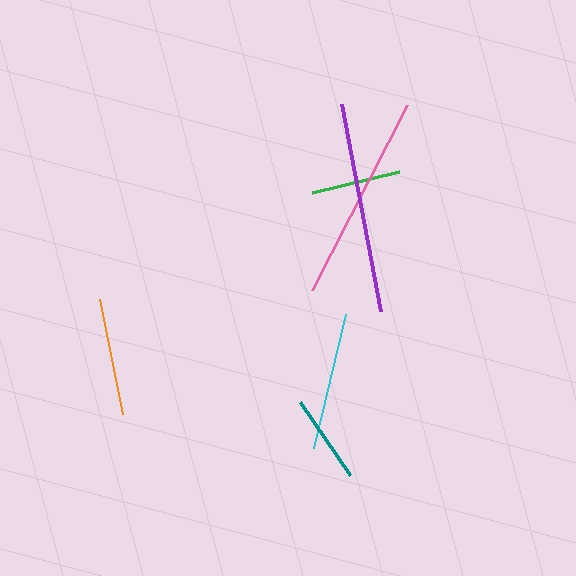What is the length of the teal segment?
The teal segment is approximately 88 pixels long.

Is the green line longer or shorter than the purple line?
The purple line is longer than the green line.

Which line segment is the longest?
The purple line is the longest at approximately 210 pixels.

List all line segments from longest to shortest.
From longest to shortest: purple, pink, cyan, orange, green, teal.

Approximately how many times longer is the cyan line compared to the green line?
The cyan line is approximately 1.5 times the length of the green line.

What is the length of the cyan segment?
The cyan segment is approximately 137 pixels long.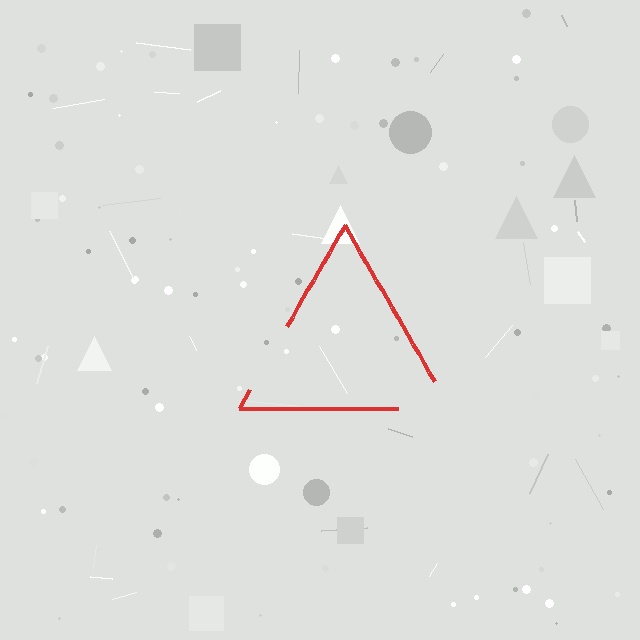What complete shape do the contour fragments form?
The contour fragments form a triangle.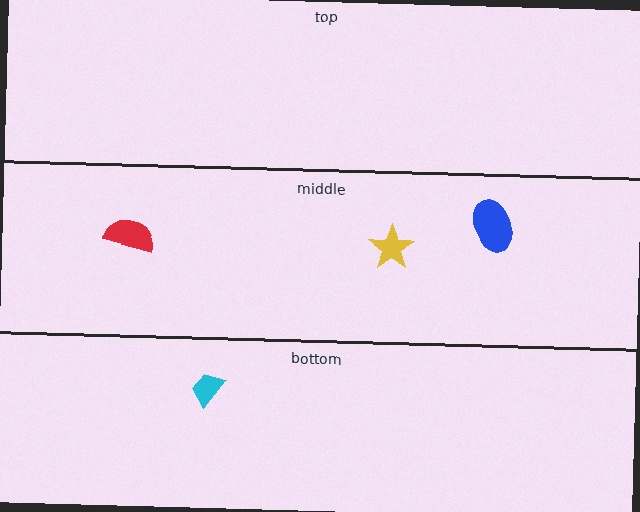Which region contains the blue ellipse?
The middle region.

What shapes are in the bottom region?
The cyan trapezoid.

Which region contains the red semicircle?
The middle region.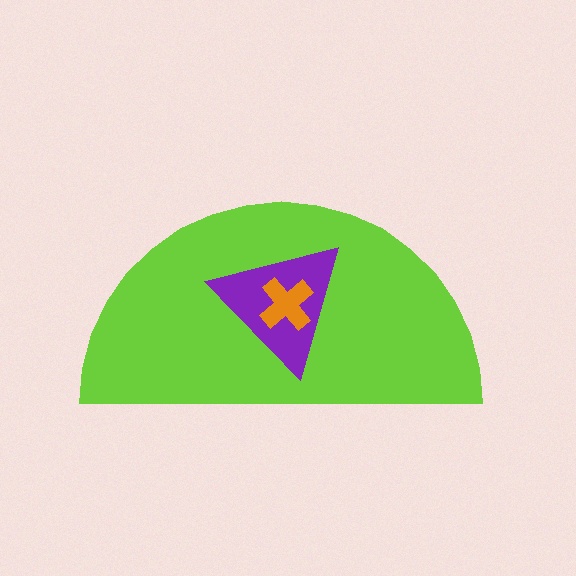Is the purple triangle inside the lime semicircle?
Yes.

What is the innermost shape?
The orange cross.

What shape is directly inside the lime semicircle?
The purple triangle.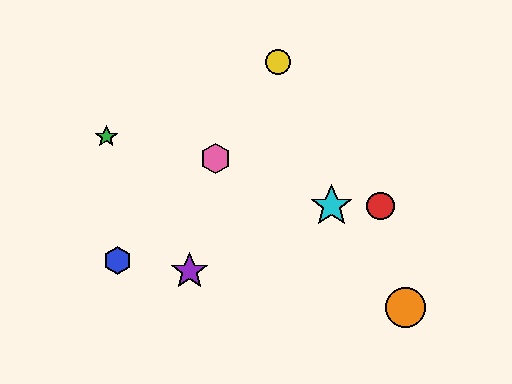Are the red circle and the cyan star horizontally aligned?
Yes, both are at y≈206.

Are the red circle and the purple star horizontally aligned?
No, the red circle is at y≈206 and the purple star is at y≈271.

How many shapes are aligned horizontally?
2 shapes (the red circle, the cyan star) are aligned horizontally.